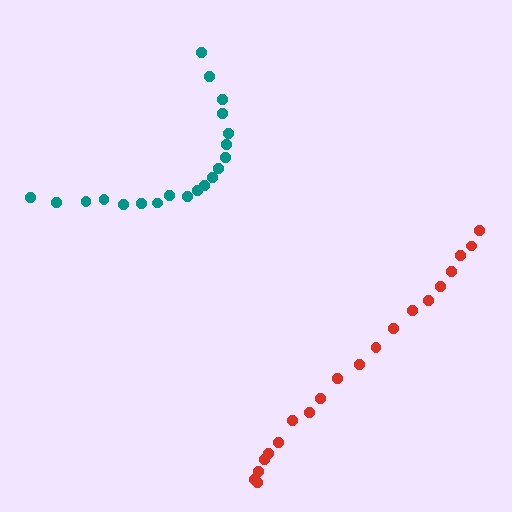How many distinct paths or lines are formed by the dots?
There are 2 distinct paths.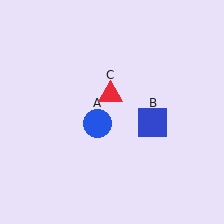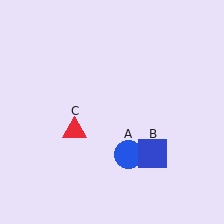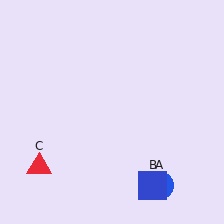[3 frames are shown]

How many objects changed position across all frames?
3 objects changed position: blue circle (object A), blue square (object B), red triangle (object C).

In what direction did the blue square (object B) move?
The blue square (object B) moved down.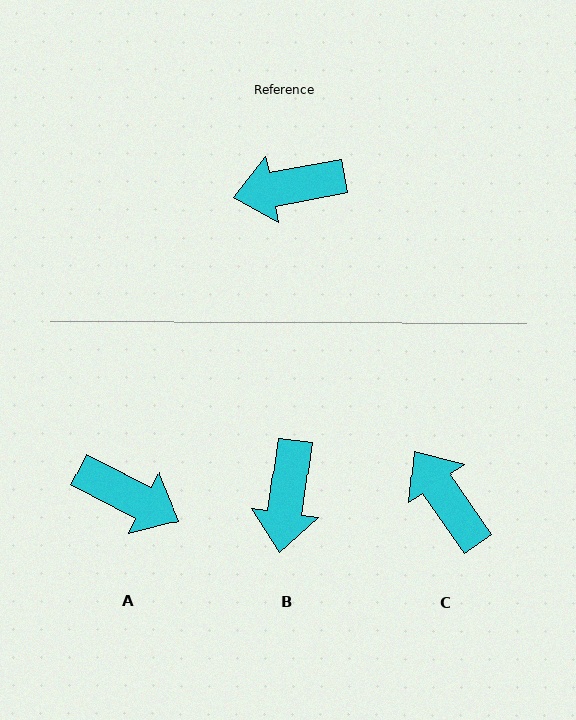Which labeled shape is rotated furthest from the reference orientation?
A, about 142 degrees away.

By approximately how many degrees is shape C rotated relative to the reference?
Approximately 66 degrees clockwise.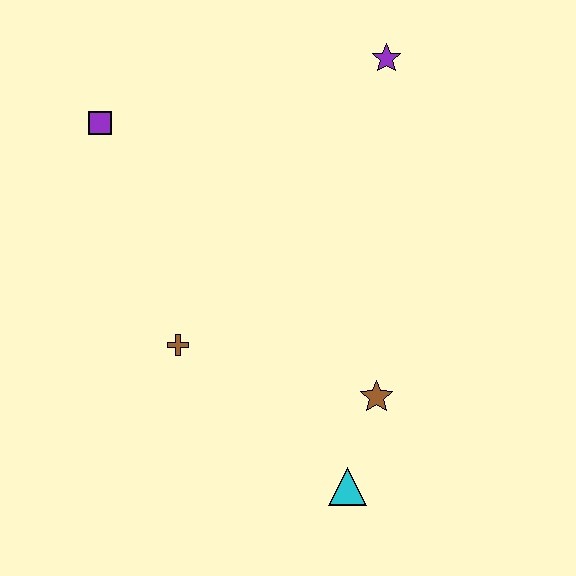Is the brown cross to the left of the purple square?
No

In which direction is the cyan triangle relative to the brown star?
The cyan triangle is below the brown star.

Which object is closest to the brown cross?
The brown star is closest to the brown cross.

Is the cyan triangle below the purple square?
Yes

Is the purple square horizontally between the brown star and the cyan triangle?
No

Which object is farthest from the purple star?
The cyan triangle is farthest from the purple star.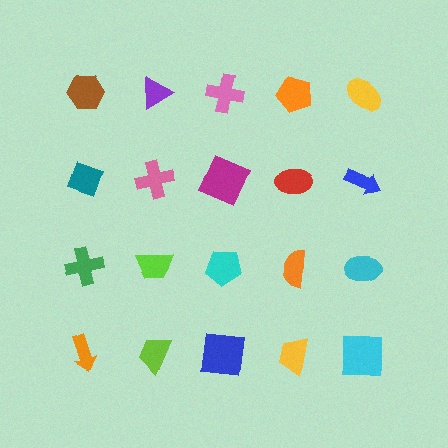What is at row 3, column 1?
A green cross.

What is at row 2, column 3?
A magenta square.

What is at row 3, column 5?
A cyan ellipse.